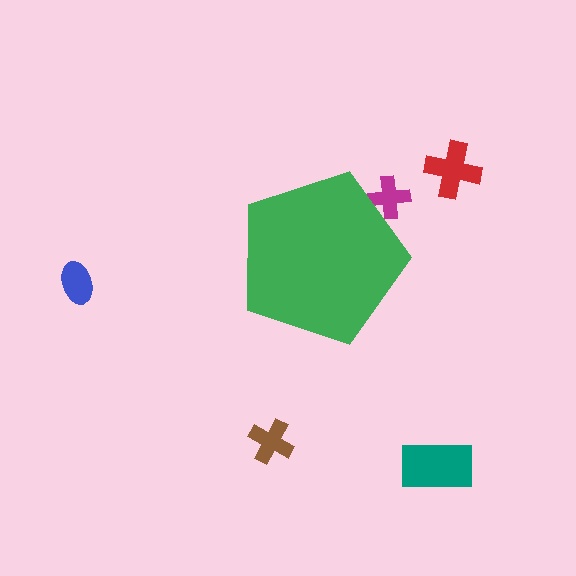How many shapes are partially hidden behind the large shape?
1 shape is partially hidden.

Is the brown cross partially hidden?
No, the brown cross is fully visible.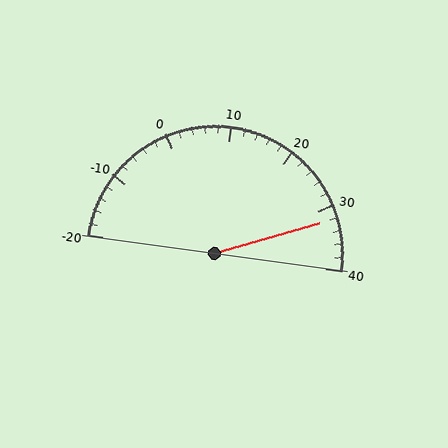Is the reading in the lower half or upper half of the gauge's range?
The reading is in the upper half of the range (-20 to 40).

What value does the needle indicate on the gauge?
The needle indicates approximately 32.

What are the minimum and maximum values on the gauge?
The gauge ranges from -20 to 40.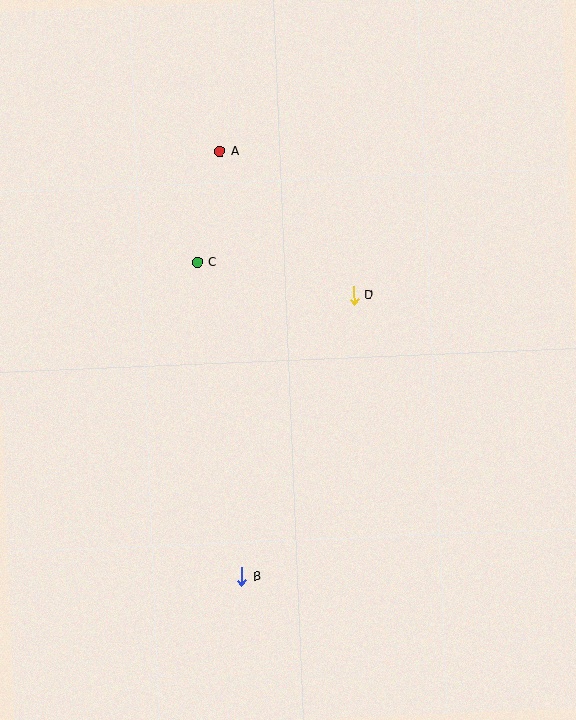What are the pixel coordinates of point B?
Point B is at (242, 577).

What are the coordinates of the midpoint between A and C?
The midpoint between A and C is at (209, 207).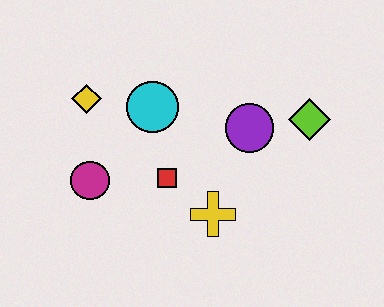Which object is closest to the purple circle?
The lime diamond is closest to the purple circle.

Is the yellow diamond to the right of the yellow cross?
No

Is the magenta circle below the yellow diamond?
Yes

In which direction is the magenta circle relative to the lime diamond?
The magenta circle is to the left of the lime diamond.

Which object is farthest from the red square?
The lime diamond is farthest from the red square.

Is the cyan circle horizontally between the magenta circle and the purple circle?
Yes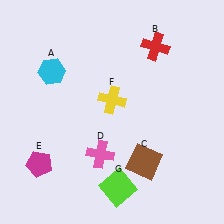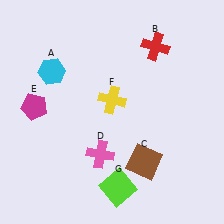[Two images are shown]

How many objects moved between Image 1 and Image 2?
1 object moved between the two images.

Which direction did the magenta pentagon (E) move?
The magenta pentagon (E) moved up.